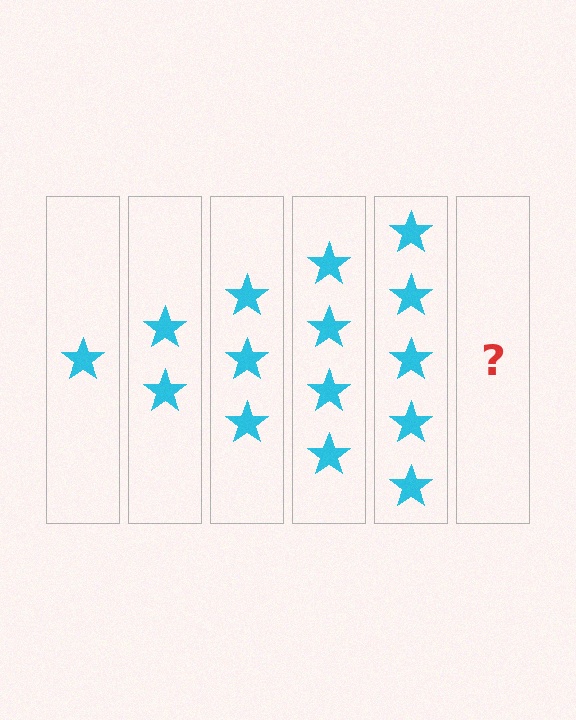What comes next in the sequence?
The next element should be 6 stars.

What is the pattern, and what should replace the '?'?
The pattern is that each step adds one more star. The '?' should be 6 stars.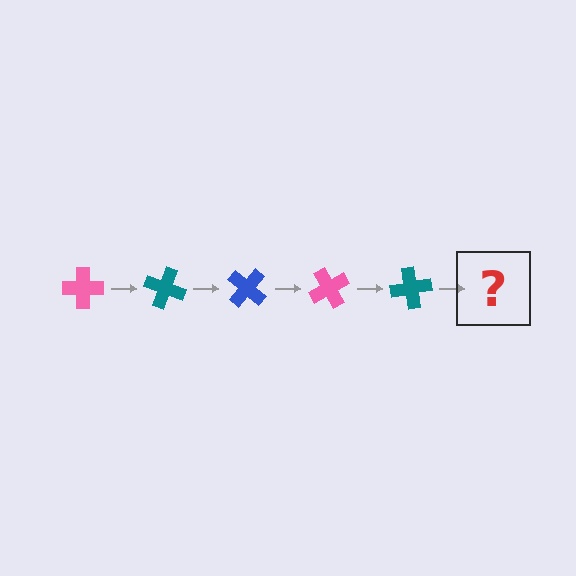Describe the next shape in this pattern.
It should be a blue cross, rotated 100 degrees from the start.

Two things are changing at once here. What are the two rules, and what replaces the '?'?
The two rules are that it rotates 20 degrees each step and the color cycles through pink, teal, and blue. The '?' should be a blue cross, rotated 100 degrees from the start.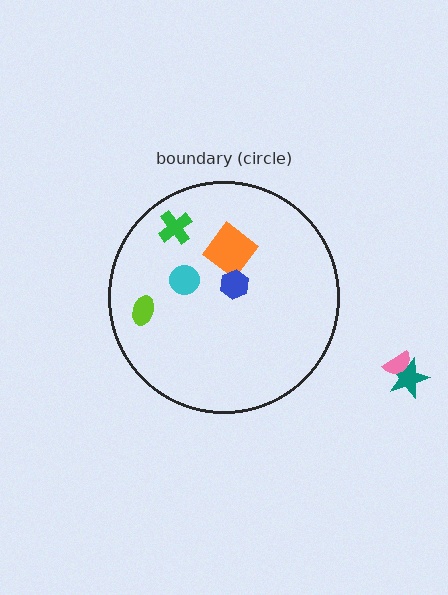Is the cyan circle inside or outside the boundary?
Inside.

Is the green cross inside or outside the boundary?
Inside.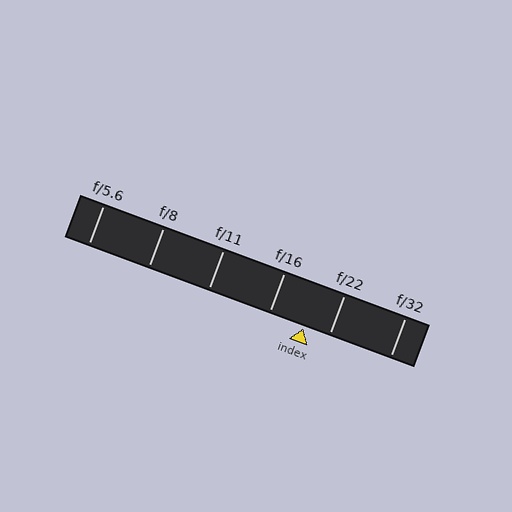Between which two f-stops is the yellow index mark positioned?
The index mark is between f/16 and f/22.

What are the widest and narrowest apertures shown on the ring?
The widest aperture shown is f/5.6 and the narrowest is f/32.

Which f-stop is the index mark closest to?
The index mark is closest to f/22.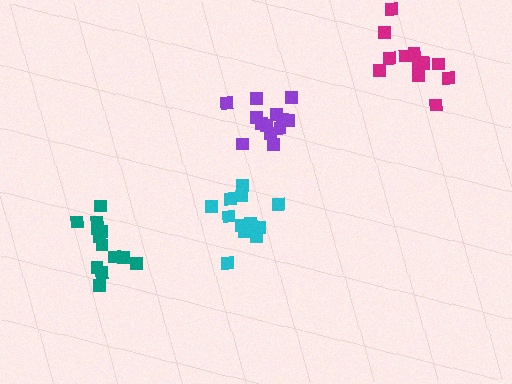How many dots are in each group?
Group 1: 13 dots, Group 2: 13 dots, Group 3: 13 dots, Group 4: 13 dots (52 total).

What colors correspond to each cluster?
The clusters are colored: cyan, magenta, purple, teal.